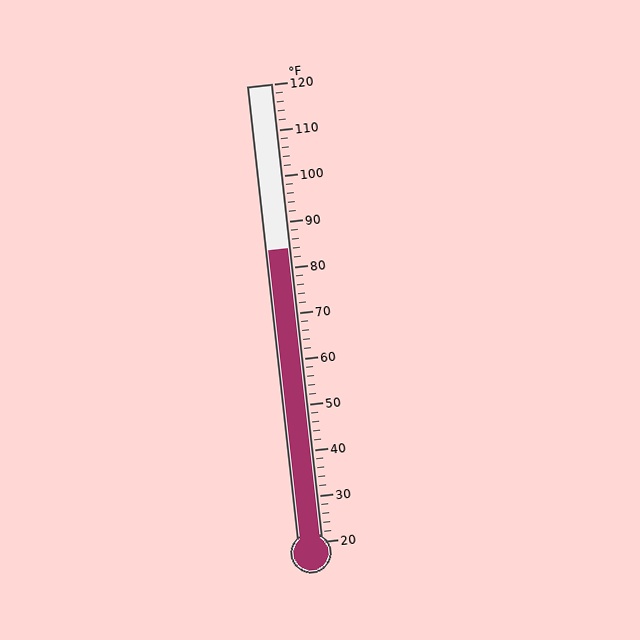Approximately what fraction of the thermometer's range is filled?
The thermometer is filled to approximately 65% of its range.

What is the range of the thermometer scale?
The thermometer scale ranges from 20°F to 120°F.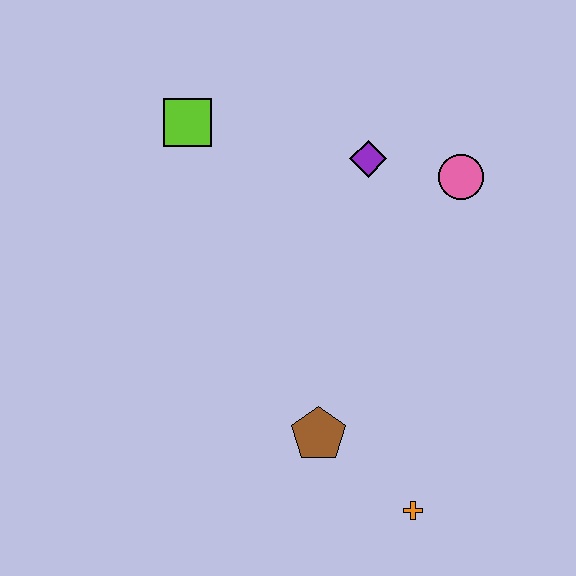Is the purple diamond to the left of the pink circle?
Yes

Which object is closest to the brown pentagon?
The orange cross is closest to the brown pentagon.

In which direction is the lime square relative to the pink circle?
The lime square is to the left of the pink circle.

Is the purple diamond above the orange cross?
Yes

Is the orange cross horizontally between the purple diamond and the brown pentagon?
No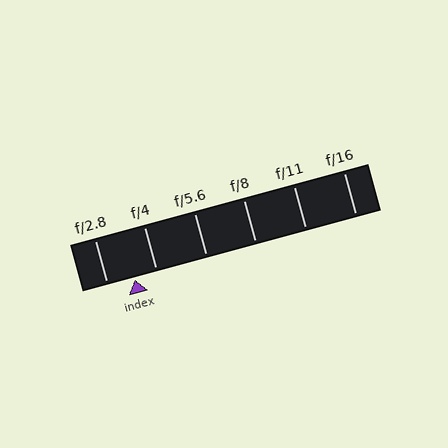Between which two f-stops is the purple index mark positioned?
The index mark is between f/2.8 and f/4.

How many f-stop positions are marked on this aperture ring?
There are 6 f-stop positions marked.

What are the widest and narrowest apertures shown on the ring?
The widest aperture shown is f/2.8 and the narrowest is f/16.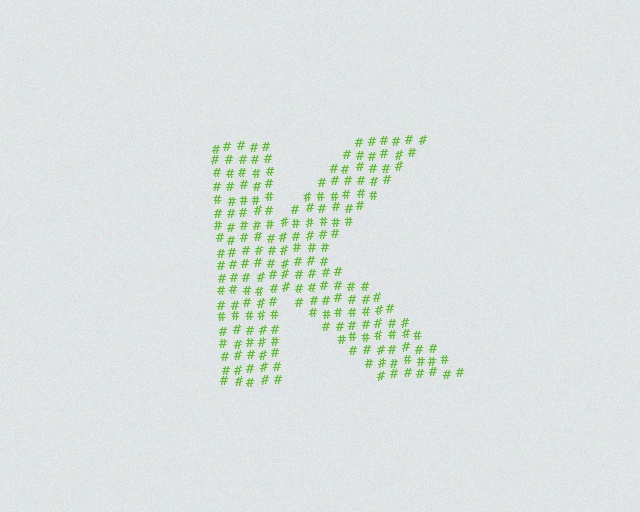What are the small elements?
The small elements are hash symbols.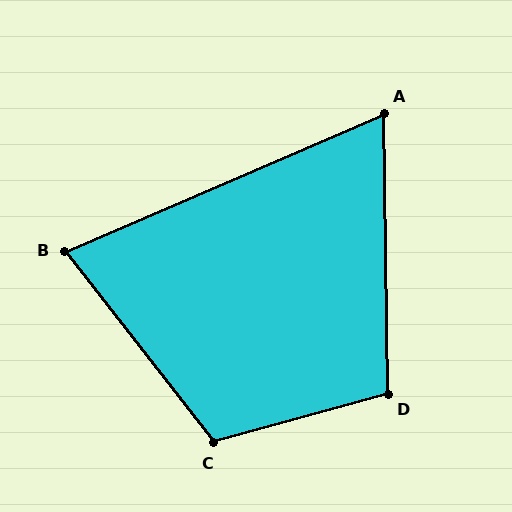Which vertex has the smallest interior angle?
A, at approximately 67 degrees.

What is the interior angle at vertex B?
Approximately 75 degrees (acute).